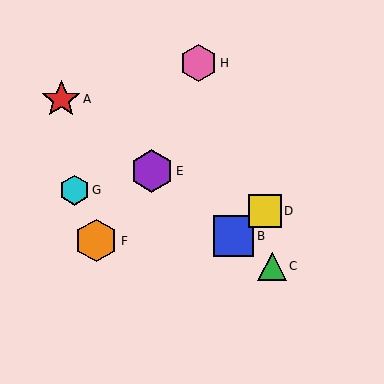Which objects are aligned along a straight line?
Objects A, B, C, E are aligned along a straight line.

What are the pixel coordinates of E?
Object E is at (152, 171).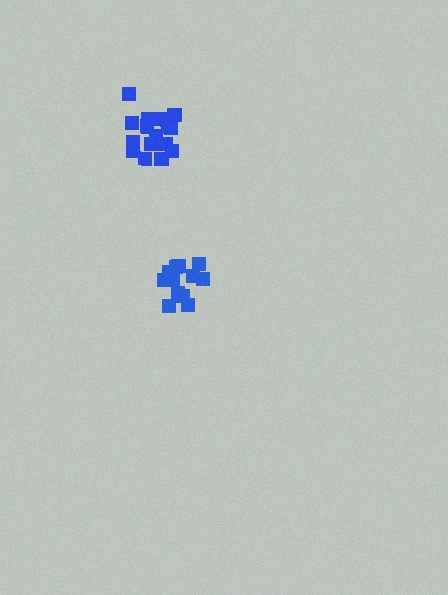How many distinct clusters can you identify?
There are 2 distinct clusters.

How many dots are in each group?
Group 1: 12 dots, Group 2: 18 dots (30 total).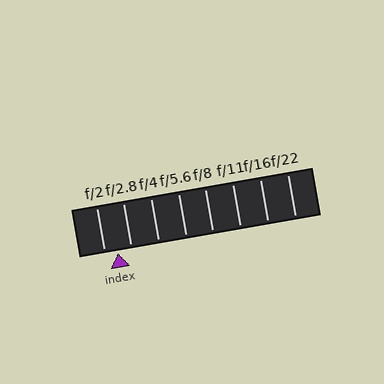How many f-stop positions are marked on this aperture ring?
There are 8 f-stop positions marked.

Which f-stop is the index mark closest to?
The index mark is closest to f/2.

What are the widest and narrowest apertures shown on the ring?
The widest aperture shown is f/2 and the narrowest is f/22.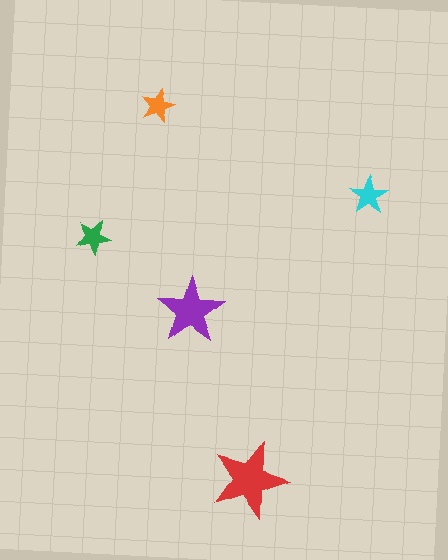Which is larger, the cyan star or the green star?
The cyan one.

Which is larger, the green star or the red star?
The red one.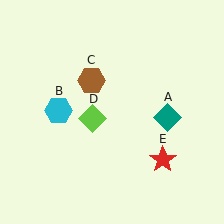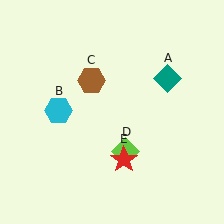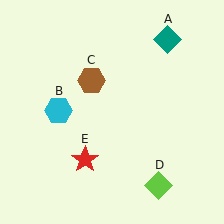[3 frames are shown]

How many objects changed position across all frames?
3 objects changed position: teal diamond (object A), lime diamond (object D), red star (object E).